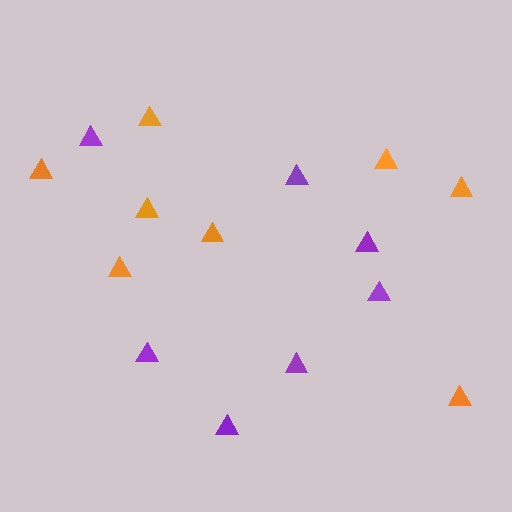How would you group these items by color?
There are 2 groups: one group of orange triangles (8) and one group of purple triangles (7).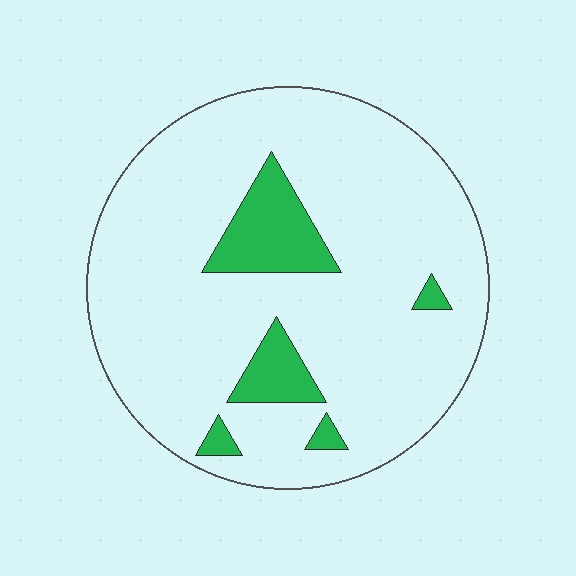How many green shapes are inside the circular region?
5.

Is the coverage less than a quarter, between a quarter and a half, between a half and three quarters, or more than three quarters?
Less than a quarter.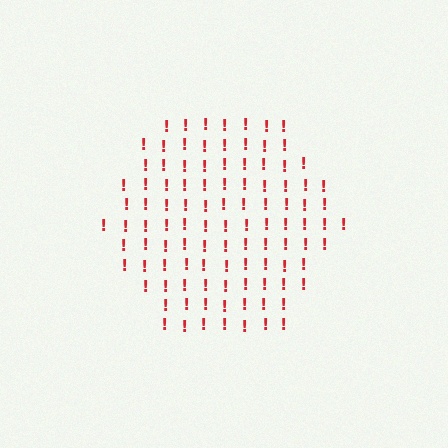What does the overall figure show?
The overall figure shows a hexagon.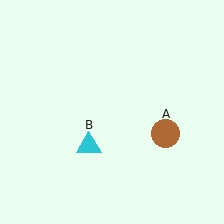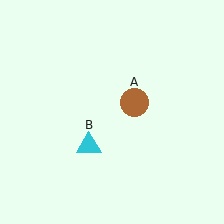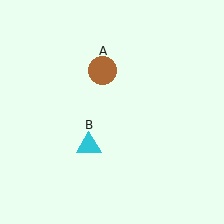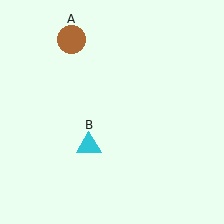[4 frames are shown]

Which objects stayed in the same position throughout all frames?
Cyan triangle (object B) remained stationary.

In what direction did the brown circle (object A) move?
The brown circle (object A) moved up and to the left.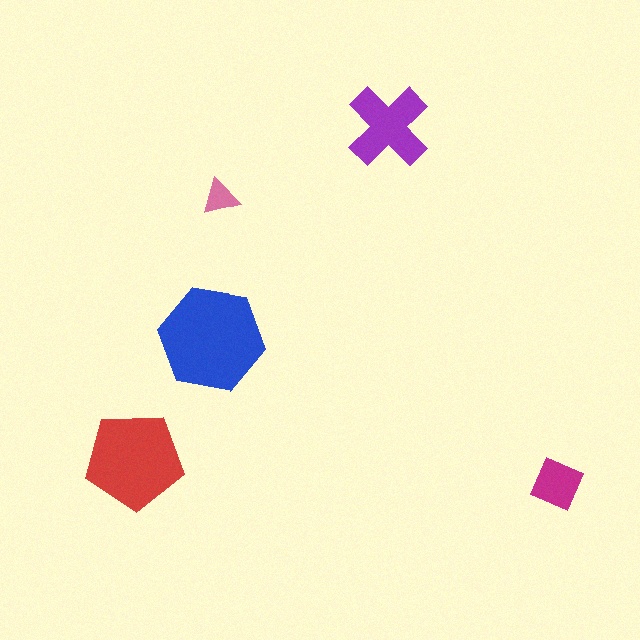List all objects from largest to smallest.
The blue hexagon, the red pentagon, the purple cross, the magenta square, the pink triangle.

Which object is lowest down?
The magenta square is bottommost.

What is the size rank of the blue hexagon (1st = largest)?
1st.